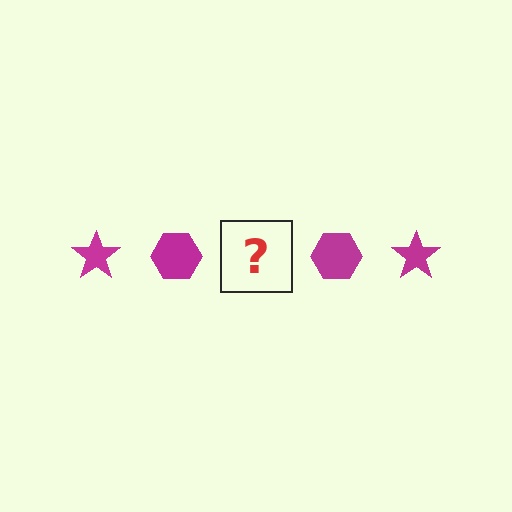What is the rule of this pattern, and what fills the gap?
The rule is that the pattern cycles through star, hexagon shapes in magenta. The gap should be filled with a magenta star.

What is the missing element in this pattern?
The missing element is a magenta star.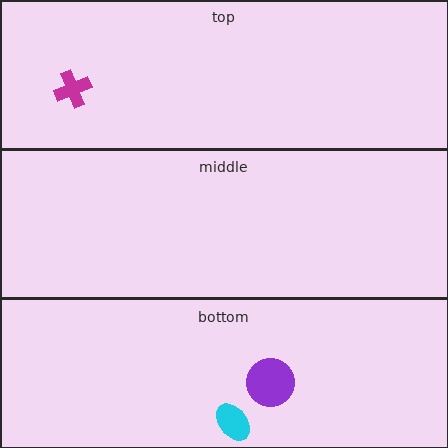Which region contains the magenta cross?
The top region.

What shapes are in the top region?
The magenta cross.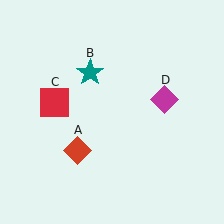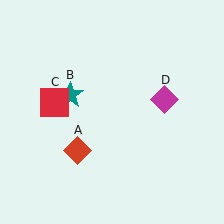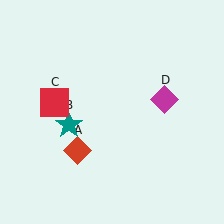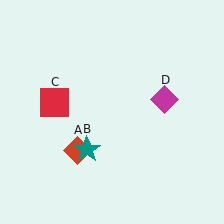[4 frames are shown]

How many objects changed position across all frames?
1 object changed position: teal star (object B).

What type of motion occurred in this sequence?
The teal star (object B) rotated counterclockwise around the center of the scene.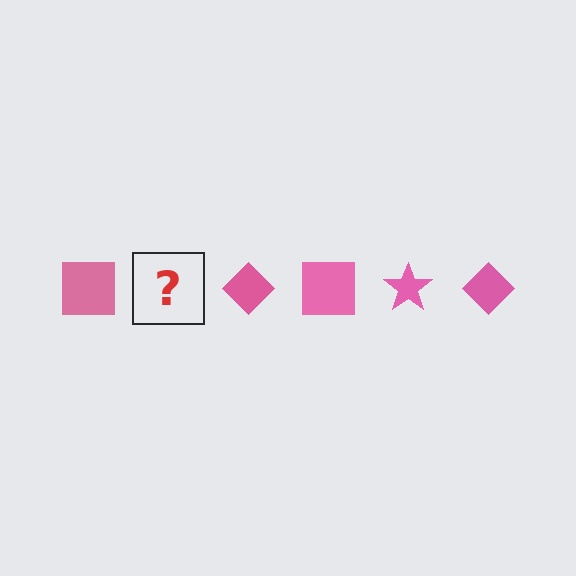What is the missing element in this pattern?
The missing element is a pink star.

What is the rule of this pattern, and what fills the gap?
The rule is that the pattern cycles through square, star, diamond shapes in pink. The gap should be filled with a pink star.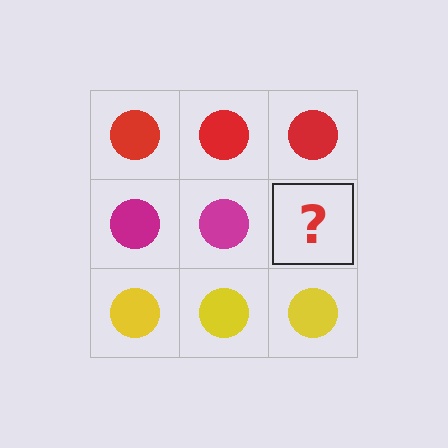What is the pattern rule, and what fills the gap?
The rule is that each row has a consistent color. The gap should be filled with a magenta circle.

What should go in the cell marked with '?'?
The missing cell should contain a magenta circle.